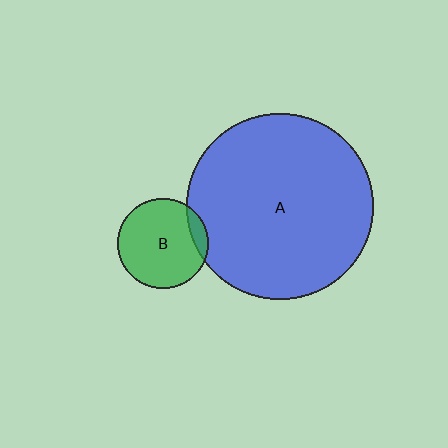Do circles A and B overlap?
Yes.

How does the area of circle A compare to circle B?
Approximately 4.3 times.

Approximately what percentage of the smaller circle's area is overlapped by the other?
Approximately 10%.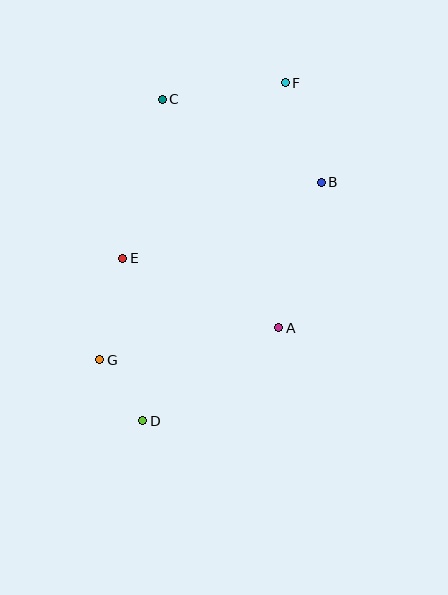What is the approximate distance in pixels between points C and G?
The distance between C and G is approximately 268 pixels.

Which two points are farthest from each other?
Points D and F are farthest from each other.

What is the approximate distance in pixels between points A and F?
The distance between A and F is approximately 245 pixels.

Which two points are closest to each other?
Points D and G are closest to each other.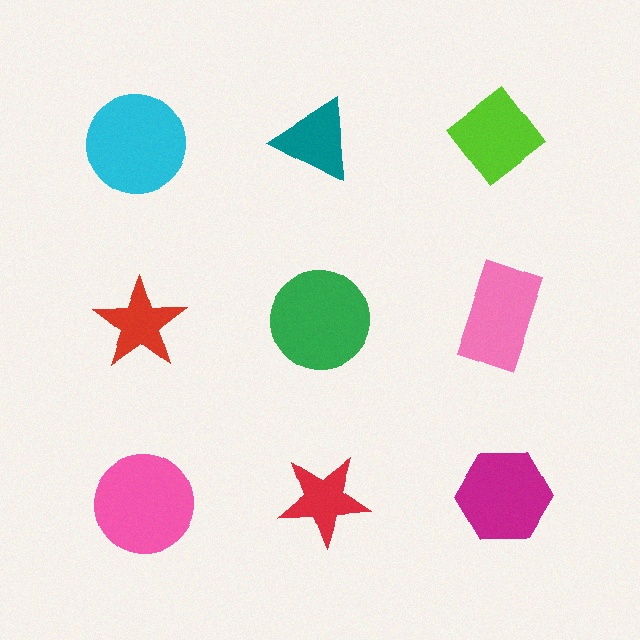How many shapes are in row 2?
3 shapes.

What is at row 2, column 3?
A pink rectangle.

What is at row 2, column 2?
A green circle.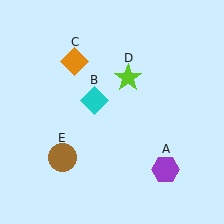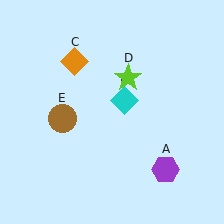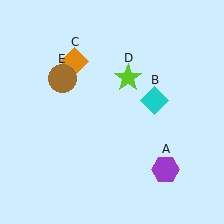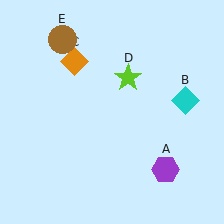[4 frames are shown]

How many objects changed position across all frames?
2 objects changed position: cyan diamond (object B), brown circle (object E).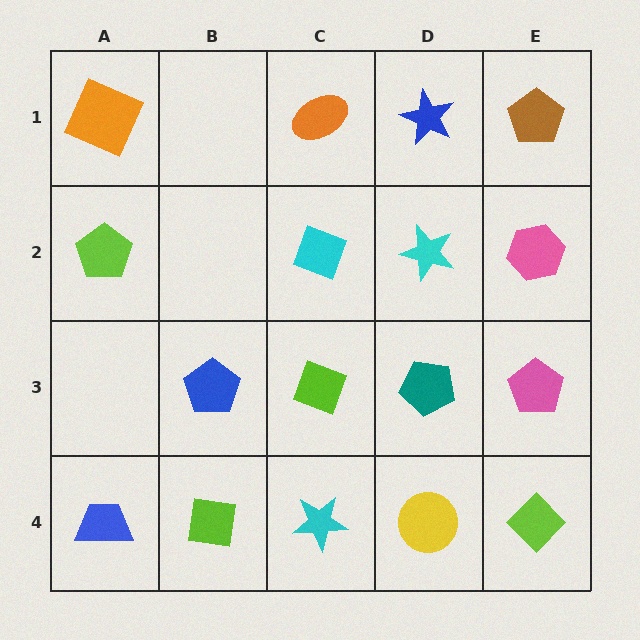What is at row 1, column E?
A brown pentagon.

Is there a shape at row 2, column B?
No, that cell is empty.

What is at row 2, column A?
A lime pentagon.